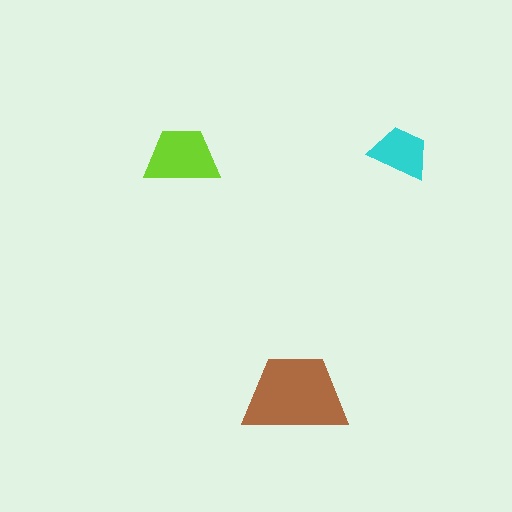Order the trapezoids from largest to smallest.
the brown one, the lime one, the cyan one.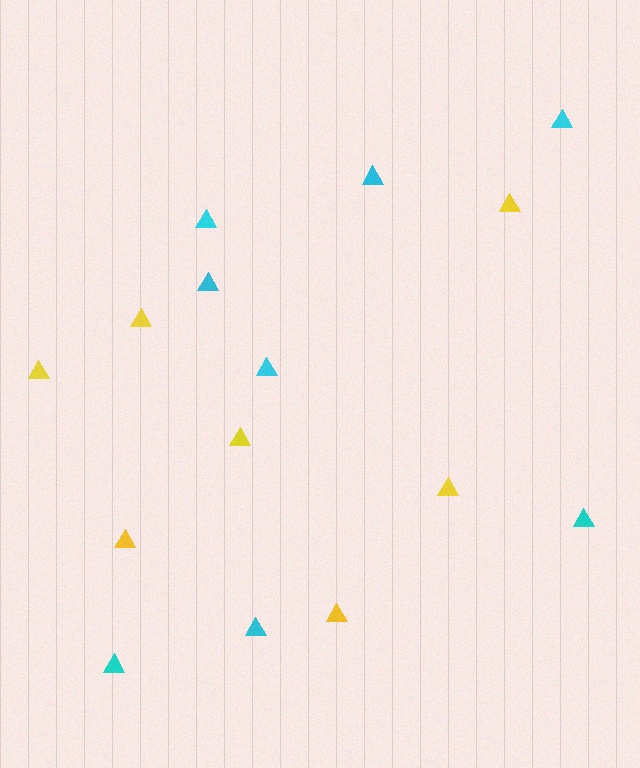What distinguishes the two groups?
There are 2 groups: one group of yellow triangles (7) and one group of cyan triangles (8).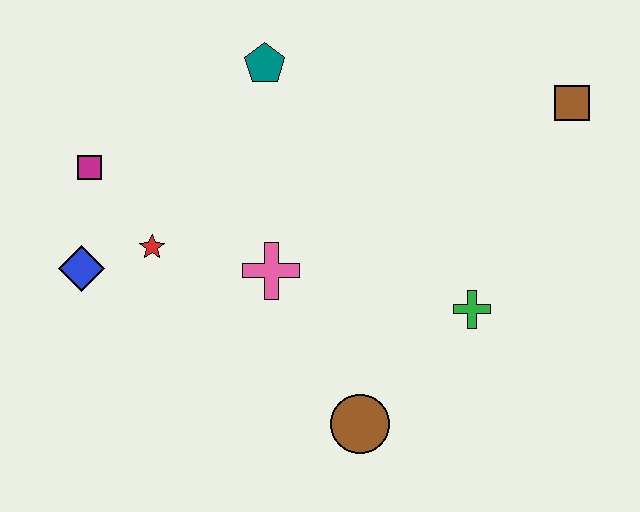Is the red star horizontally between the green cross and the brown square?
No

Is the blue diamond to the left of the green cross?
Yes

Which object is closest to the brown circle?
The green cross is closest to the brown circle.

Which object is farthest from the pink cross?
The brown square is farthest from the pink cross.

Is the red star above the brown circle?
Yes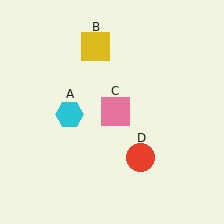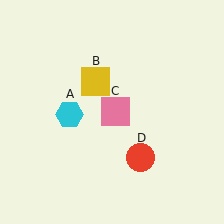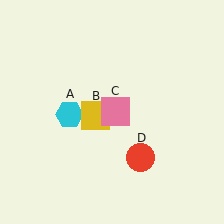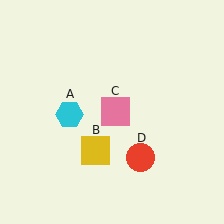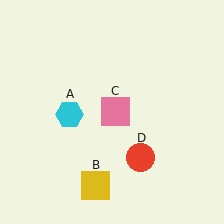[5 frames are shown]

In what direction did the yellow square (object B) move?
The yellow square (object B) moved down.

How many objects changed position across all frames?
1 object changed position: yellow square (object B).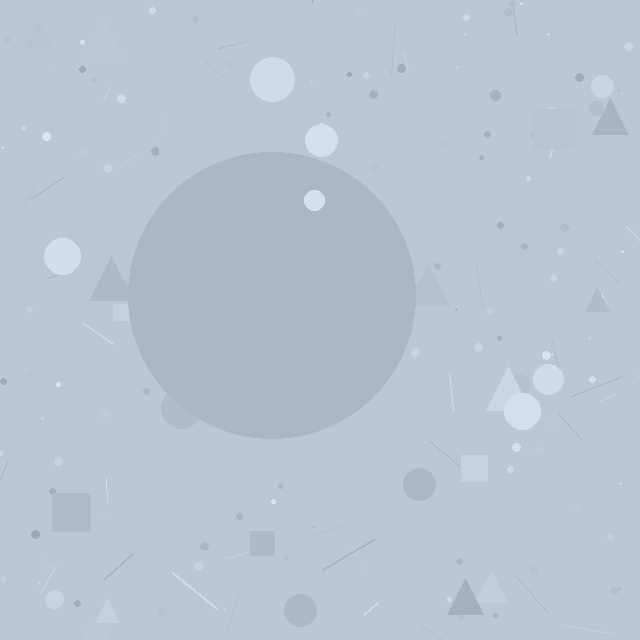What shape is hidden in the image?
A circle is hidden in the image.